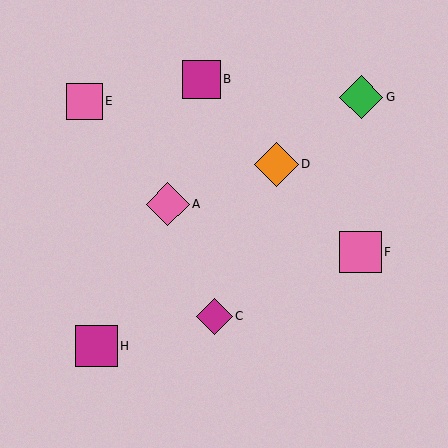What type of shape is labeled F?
Shape F is a pink square.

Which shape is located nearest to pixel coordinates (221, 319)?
The magenta diamond (labeled C) at (214, 316) is nearest to that location.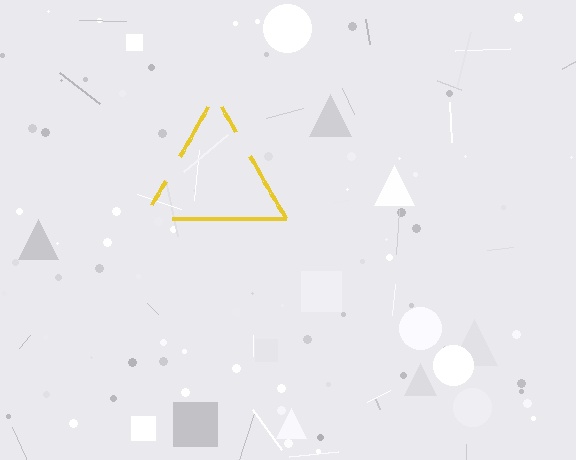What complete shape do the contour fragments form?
The contour fragments form a triangle.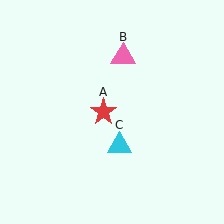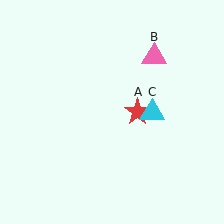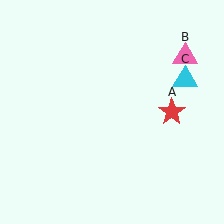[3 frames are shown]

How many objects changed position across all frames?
3 objects changed position: red star (object A), pink triangle (object B), cyan triangle (object C).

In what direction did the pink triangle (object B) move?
The pink triangle (object B) moved right.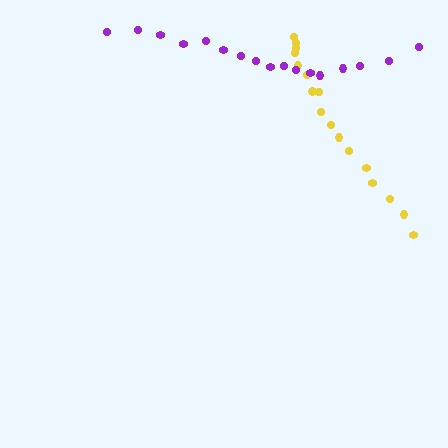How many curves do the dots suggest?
There are 2 distinct paths.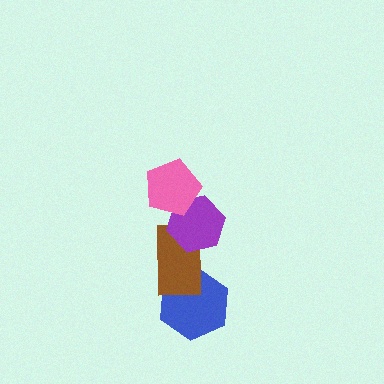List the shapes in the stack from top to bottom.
From top to bottom: the pink pentagon, the purple hexagon, the brown rectangle, the blue hexagon.